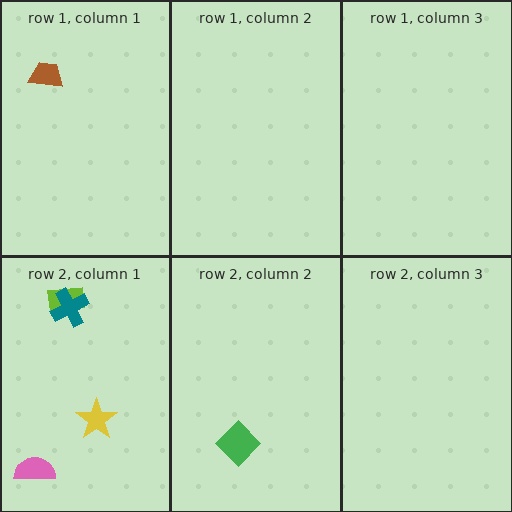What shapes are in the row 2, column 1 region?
The yellow star, the pink semicircle, the lime rectangle, the teal cross.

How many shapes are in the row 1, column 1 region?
1.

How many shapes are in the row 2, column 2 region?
1.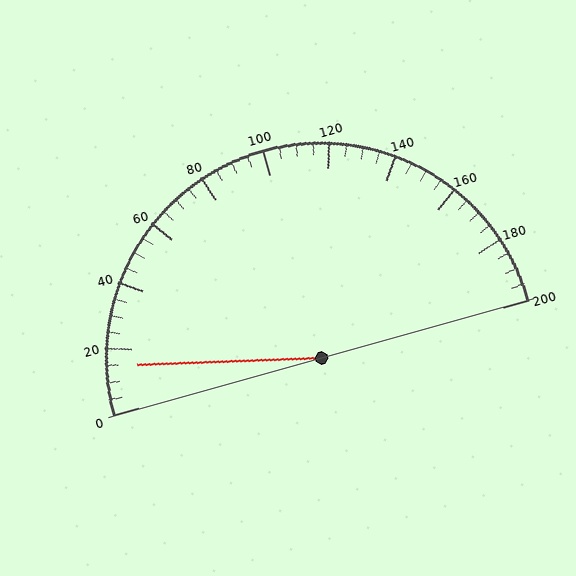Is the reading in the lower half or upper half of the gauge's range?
The reading is in the lower half of the range (0 to 200).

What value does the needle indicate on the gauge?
The needle indicates approximately 15.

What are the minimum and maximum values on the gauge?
The gauge ranges from 0 to 200.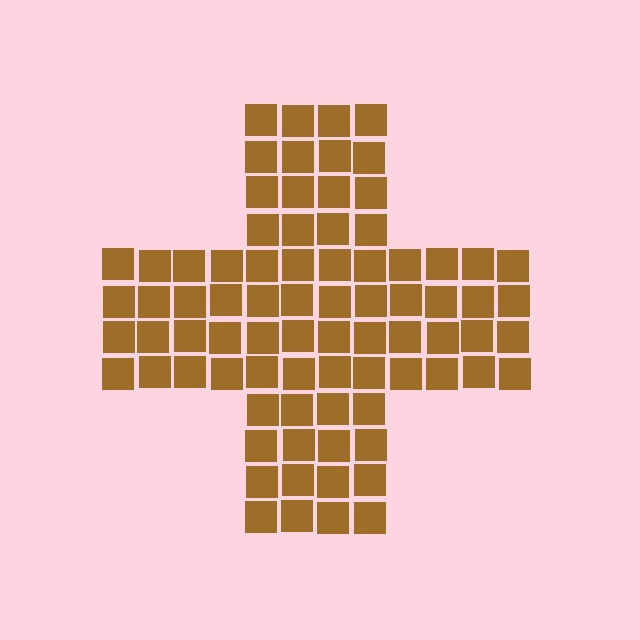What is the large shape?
The large shape is a cross.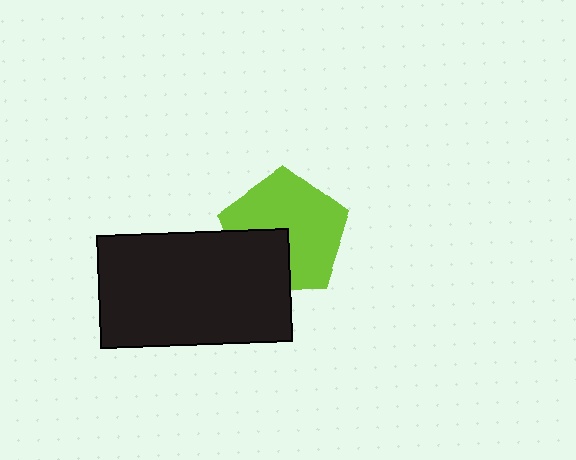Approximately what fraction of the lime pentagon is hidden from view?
Roughly 31% of the lime pentagon is hidden behind the black rectangle.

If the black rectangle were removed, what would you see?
You would see the complete lime pentagon.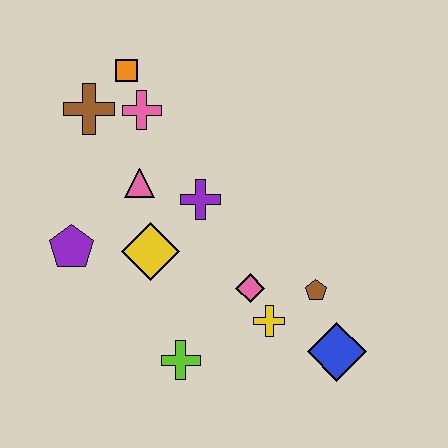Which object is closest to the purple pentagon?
The yellow diamond is closest to the purple pentagon.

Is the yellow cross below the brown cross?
Yes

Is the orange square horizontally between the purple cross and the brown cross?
Yes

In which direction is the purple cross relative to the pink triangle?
The purple cross is to the right of the pink triangle.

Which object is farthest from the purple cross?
The blue diamond is farthest from the purple cross.